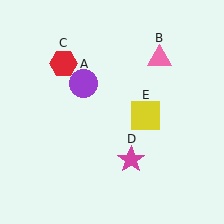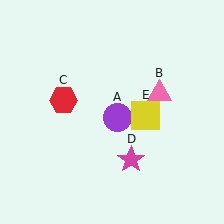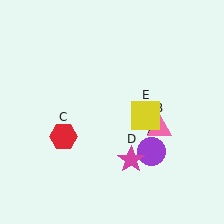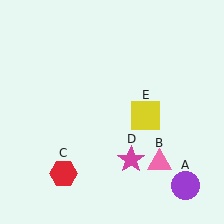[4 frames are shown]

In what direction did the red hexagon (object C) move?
The red hexagon (object C) moved down.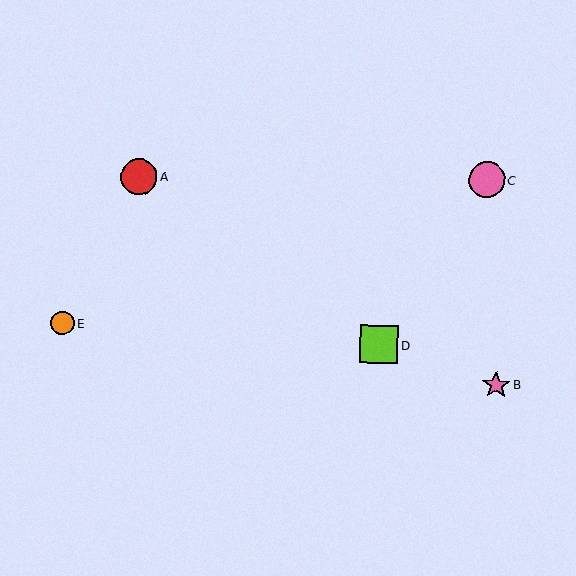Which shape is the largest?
The lime square (labeled D) is the largest.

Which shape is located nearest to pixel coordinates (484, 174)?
The pink circle (labeled C) at (487, 180) is nearest to that location.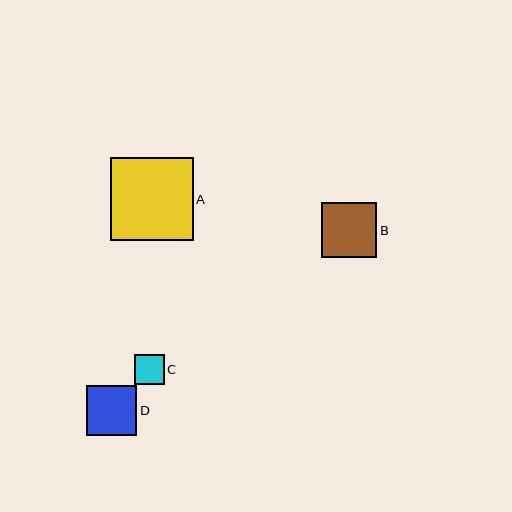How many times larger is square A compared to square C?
Square A is approximately 2.8 times the size of square C.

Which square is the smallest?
Square C is the smallest with a size of approximately 29 pixels.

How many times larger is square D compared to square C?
Square D is approximately 1.7 times the size of square C.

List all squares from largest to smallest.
From largest to smallest: A, B, D, C.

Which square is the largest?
Square A is the largest with a size of approximately 83 pixels.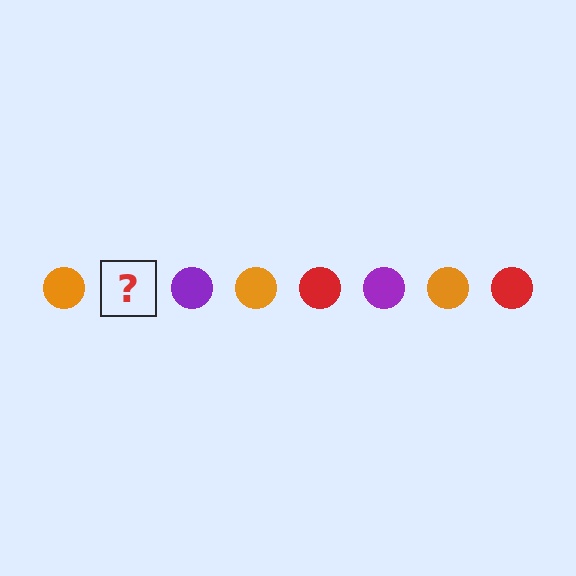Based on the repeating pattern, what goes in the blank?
The blank should be a red circle.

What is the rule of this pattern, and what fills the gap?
The rule is that the pattern cycles through orange, red, purple circles. The gap should be filled with a red circle.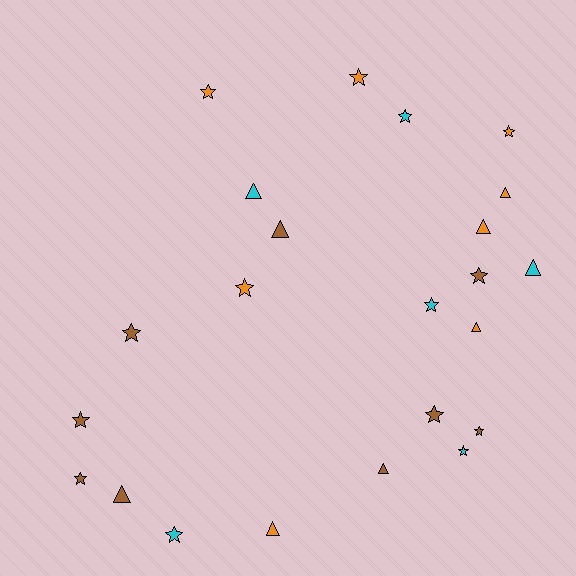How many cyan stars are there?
There are 4 cyan stars.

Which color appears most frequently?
Brown, with 9 objects.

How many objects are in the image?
There are 23 objects.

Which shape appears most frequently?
Star, with 14 objects.